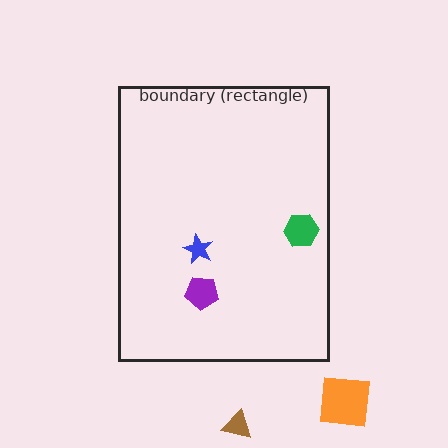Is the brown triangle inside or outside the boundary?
Outside.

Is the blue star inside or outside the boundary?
Inside.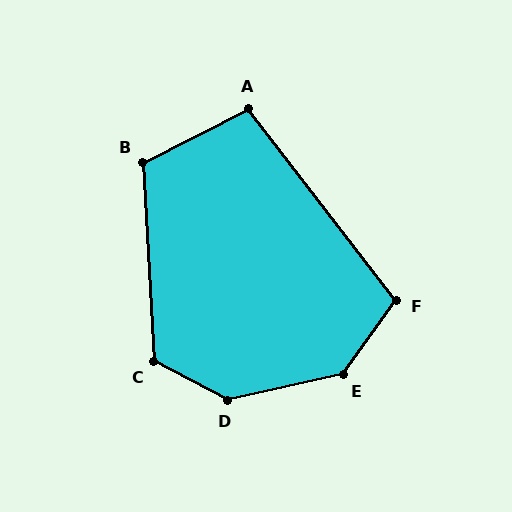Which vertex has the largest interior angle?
D, at approximately 140 degrees.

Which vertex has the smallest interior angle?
A, at approximately 101 degrees.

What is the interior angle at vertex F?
Approximately 107 degrees (obtuse).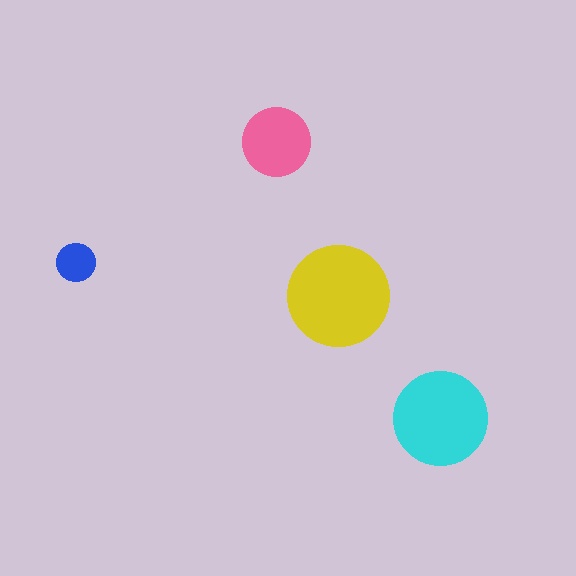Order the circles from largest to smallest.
the yellow one, the cyan one, the pink one, the blue one.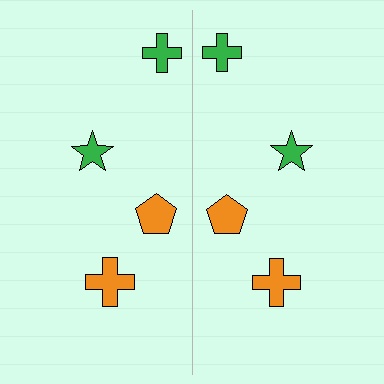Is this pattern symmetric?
Yes, this pattern has bilateral (reflection) symmetry.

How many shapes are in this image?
There are 8 shapes in this image.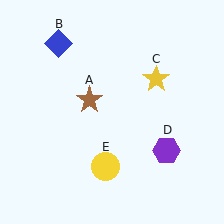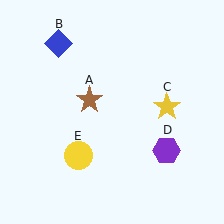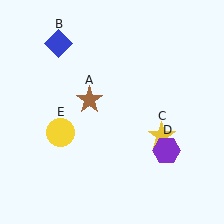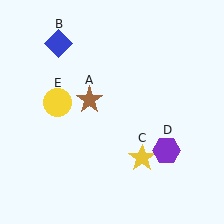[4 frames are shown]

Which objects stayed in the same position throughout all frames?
Brown star (object A) and blue diamond (object B) and purple hexagon (object D) remained stationary.